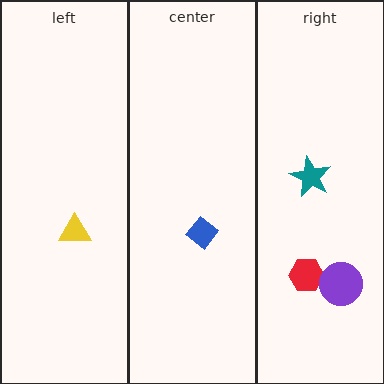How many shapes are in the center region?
1.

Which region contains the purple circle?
The right region.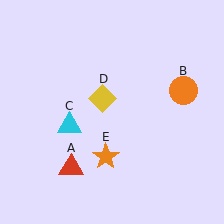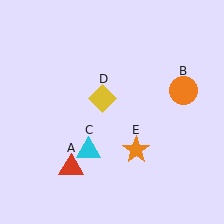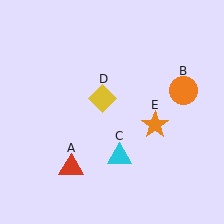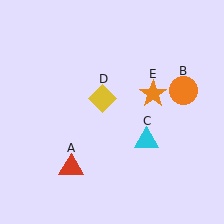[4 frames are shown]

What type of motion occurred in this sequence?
The cyan triangle (object C), orange star (object E) rotated counterclockwise around the center of the scene.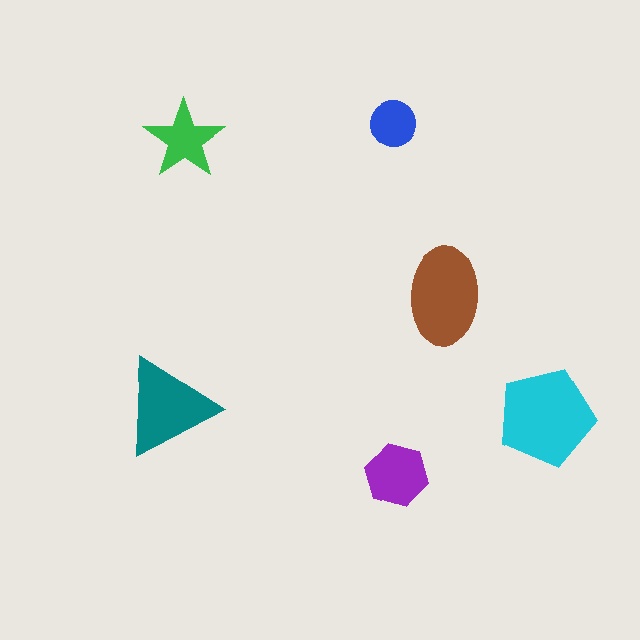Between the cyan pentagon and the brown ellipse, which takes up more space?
The cyan pentagon.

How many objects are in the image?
There are 6 objects in the image.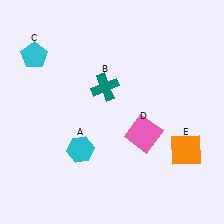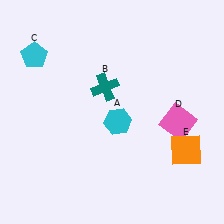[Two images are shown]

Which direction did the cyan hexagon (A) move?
The cyan hexagon (A) moved right.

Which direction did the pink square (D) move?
The pink square (D) moved right.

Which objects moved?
The objects that moved are: the cyan hexagon (A), the pink square (D).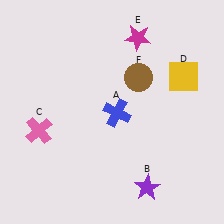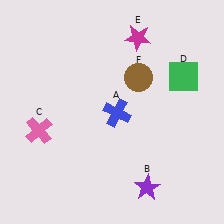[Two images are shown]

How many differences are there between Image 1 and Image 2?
There is 1 difference between the two images.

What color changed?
The square (D) changed from yellow in Image 1 to green in Image 2.